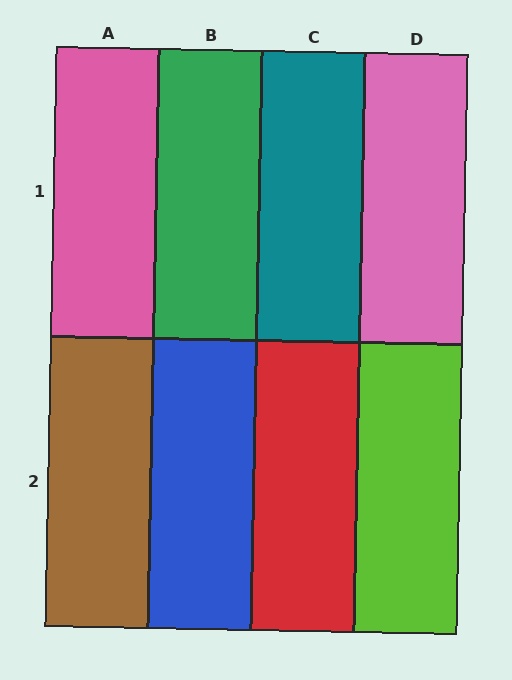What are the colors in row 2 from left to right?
Brown, blue, red, lime.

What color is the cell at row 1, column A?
Pink.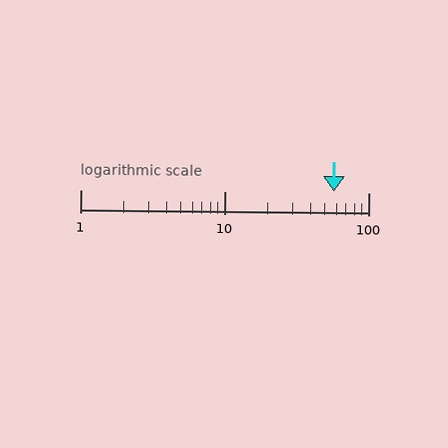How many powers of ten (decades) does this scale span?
The scale spans 2 decades, from 1 to 100.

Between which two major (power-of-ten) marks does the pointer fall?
The pointer is between 10 and 100.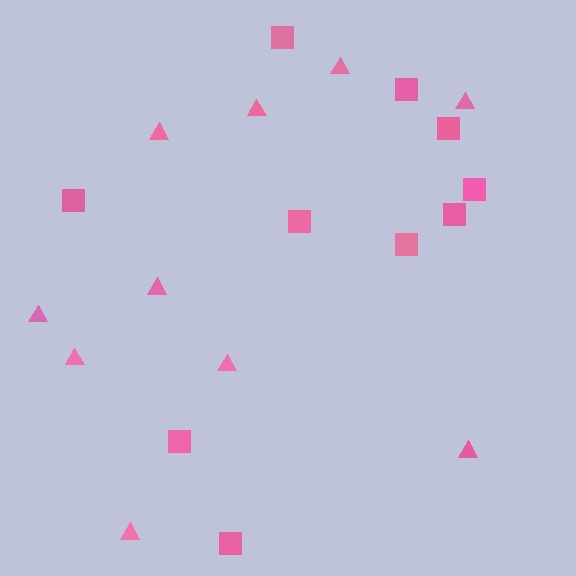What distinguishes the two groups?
There are 2 groups: one group of triangles (10) and one group of squares (10).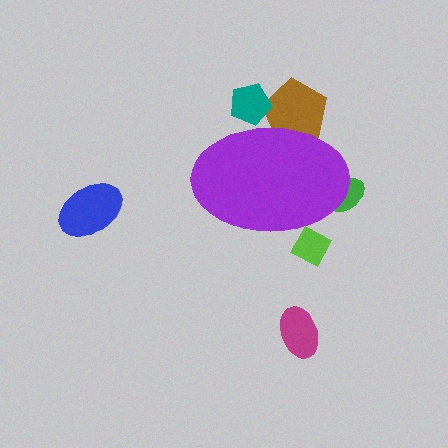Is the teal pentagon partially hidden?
Yes, the teal pentagon is partially hidden behind the purple ellipse.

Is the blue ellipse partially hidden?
No, the blue ellipse is fully visible.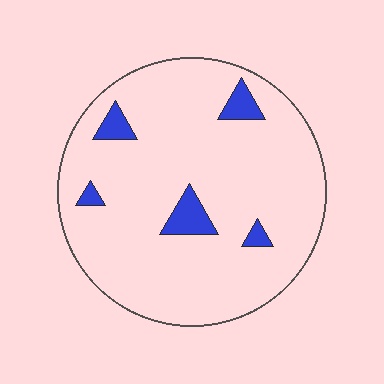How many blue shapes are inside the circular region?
5.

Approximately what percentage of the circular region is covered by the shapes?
Approximately 10%.